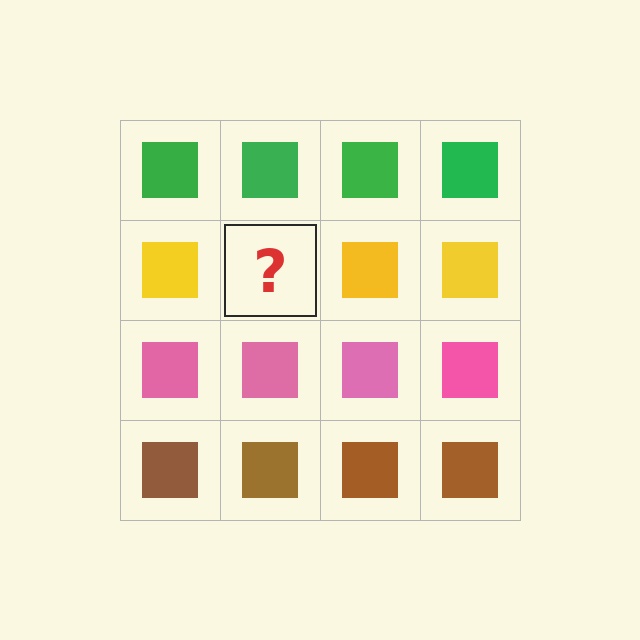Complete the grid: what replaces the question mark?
The question mark should be replaced with a yellow square.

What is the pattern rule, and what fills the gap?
The rule is that each row has a consistent color. The gap should be filled with a yellow square.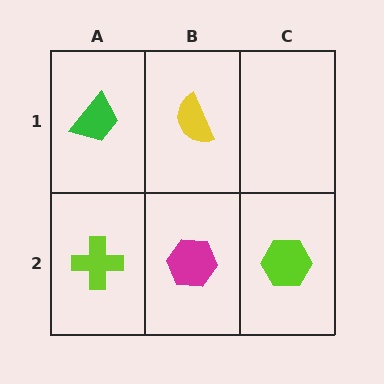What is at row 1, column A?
A green trapezoid.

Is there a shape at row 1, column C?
No, that cell is empty.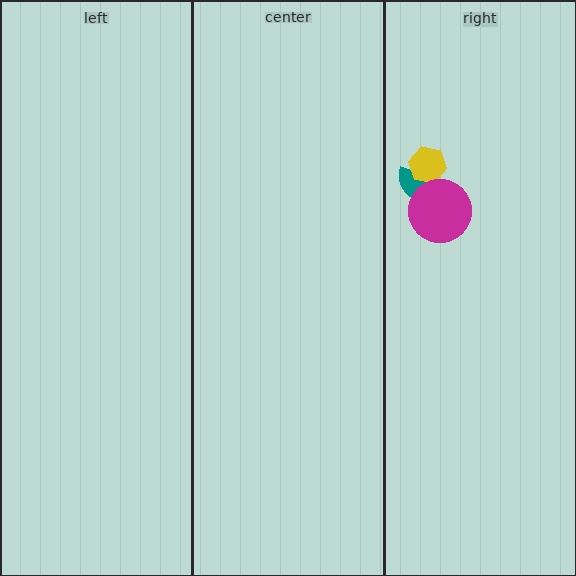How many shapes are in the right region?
3.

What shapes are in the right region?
The teal semicircle, the yellow hexagon, the magenta circle.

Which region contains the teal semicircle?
The right region.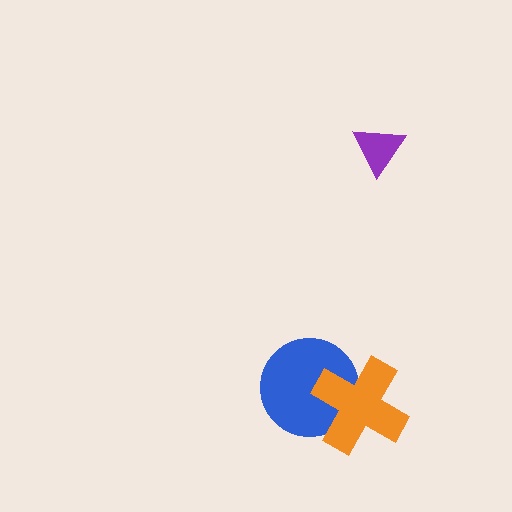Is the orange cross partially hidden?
No, no other shape covers it.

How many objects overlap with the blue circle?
1 object overlaps with the blue circle.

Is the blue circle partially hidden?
Yes, it is partially covered by another shape.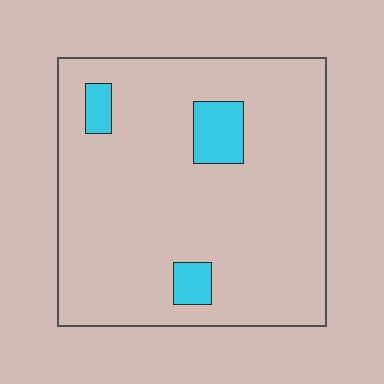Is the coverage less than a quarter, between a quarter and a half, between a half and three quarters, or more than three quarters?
Less than a quarter.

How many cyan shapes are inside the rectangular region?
3.